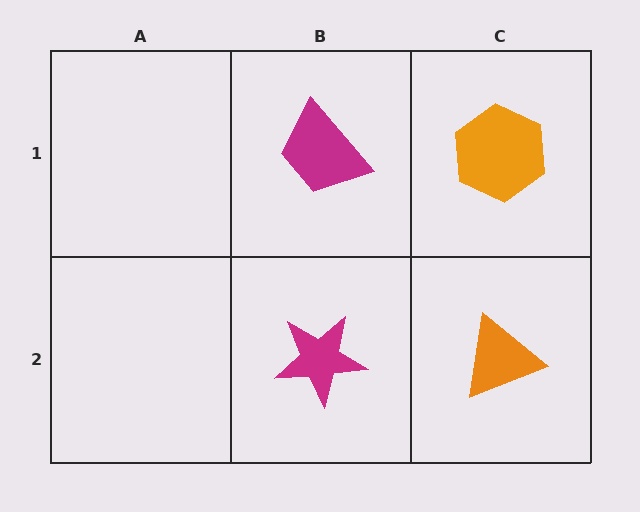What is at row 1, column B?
A magenta trapezoid.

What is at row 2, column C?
An orange triangle.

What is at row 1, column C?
An orange hexagon.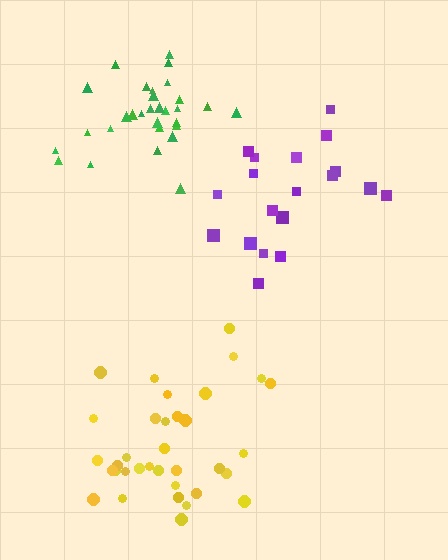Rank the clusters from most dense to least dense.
green, yellow, purple.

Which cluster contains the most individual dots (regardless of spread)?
Yellow (35).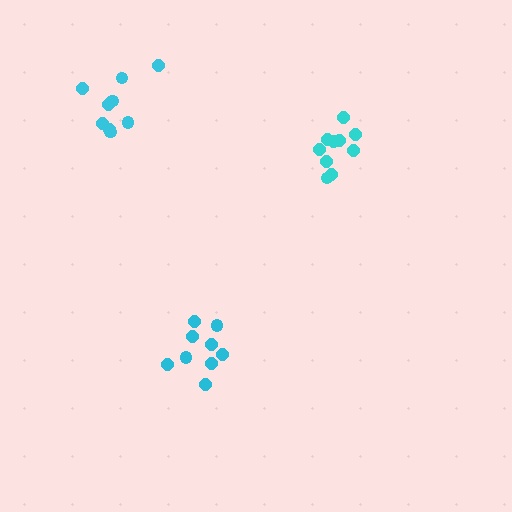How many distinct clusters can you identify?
There are 3 distinct clusters.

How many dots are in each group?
Group 1: 9 dots, Group 2: 9 dots, Group 3: 10 dots (28 total).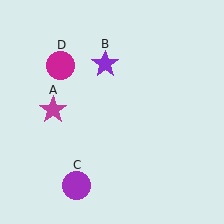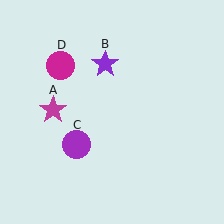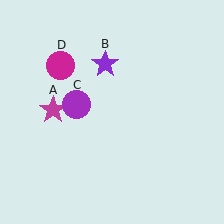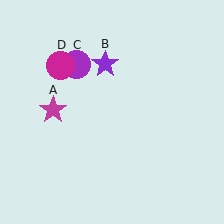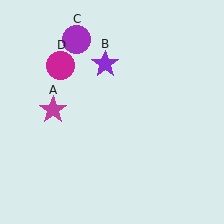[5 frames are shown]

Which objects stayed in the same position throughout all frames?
Magenta star (object A) and purple star (object B) and magenta circle (object D) remained stationary.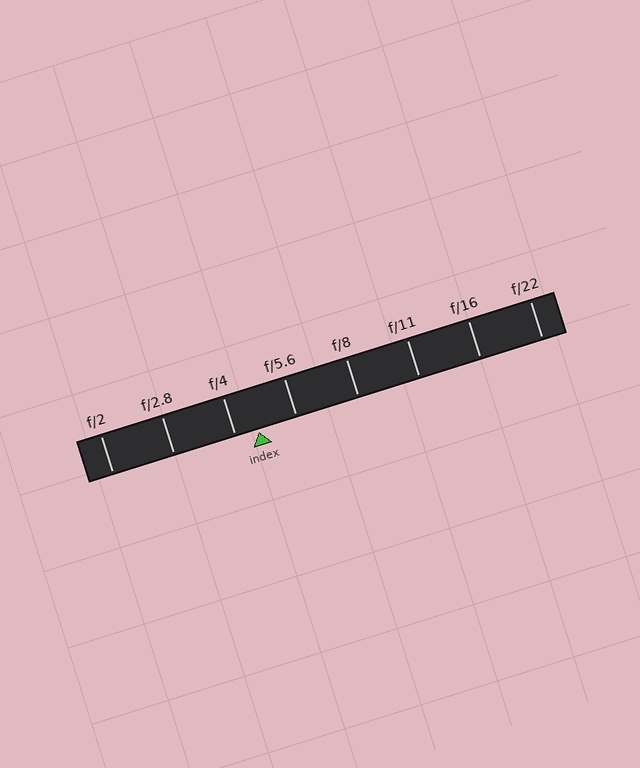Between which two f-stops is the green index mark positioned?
The index mark is between f/4 and f/5.6.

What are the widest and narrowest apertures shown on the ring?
The widest aperture shown is f/2 and the narrowest is f/22.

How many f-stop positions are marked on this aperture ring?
There are 8 f-stop positions marked.